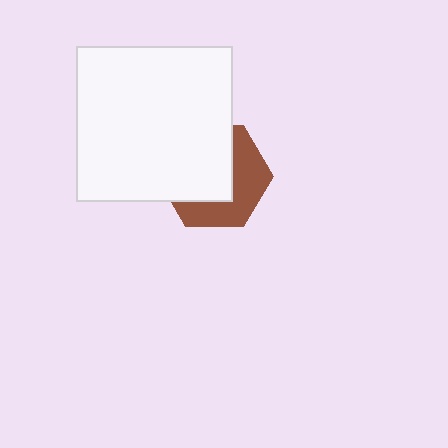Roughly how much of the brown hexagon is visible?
A small part of it is visible (roughly 45%).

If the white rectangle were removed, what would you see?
You would see the complete brown hexagon.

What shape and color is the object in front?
The object in front is a white rectangle.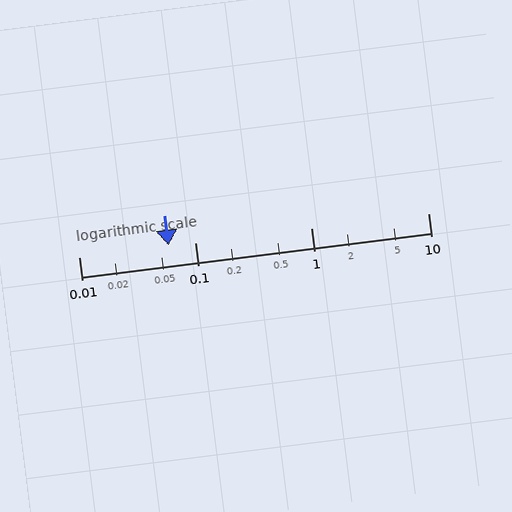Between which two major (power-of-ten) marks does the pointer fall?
The pointer is between 0.01 and 0.1.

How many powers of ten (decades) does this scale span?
The scale spans 3 decades, from 0.01 to 10.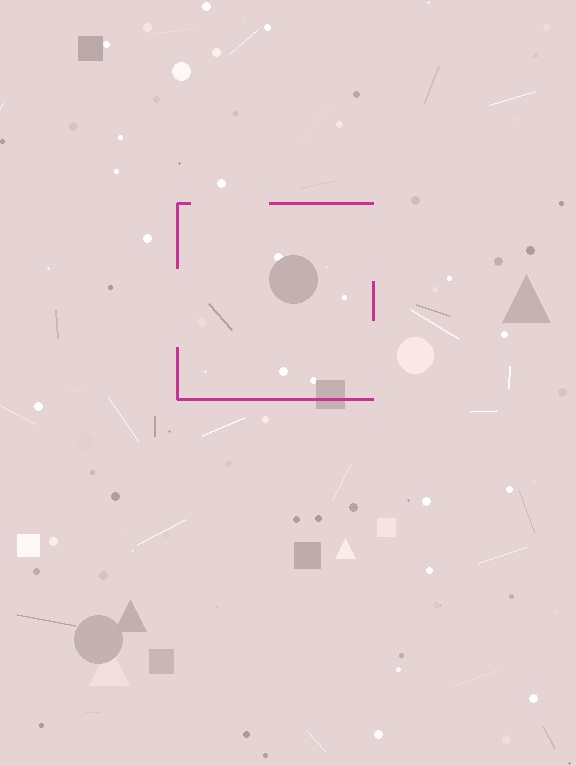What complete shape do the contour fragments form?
The contour fragments form a square.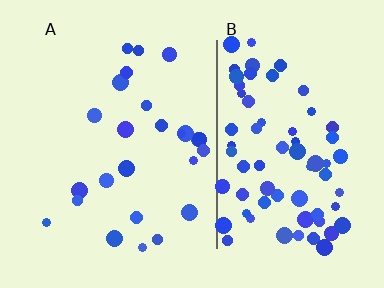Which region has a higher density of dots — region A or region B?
B (the right).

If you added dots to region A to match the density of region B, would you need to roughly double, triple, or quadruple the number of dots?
Approximately triple.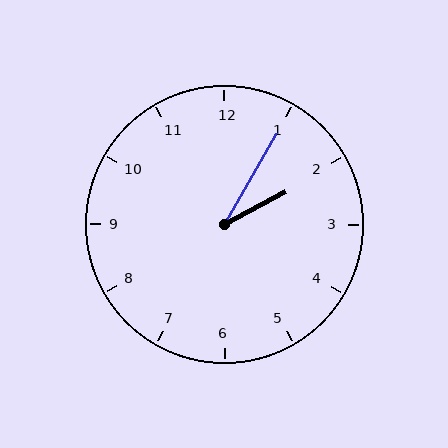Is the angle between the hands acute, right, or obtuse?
It is acute.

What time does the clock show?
2:05.